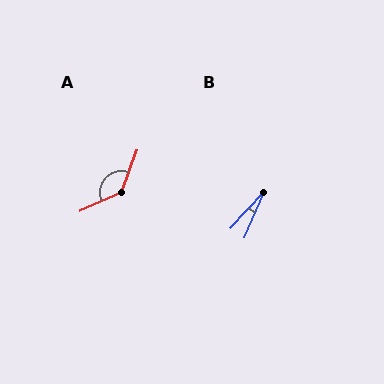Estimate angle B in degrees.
Approximately 20 degrees.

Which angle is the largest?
A, at approximately 133 degrees.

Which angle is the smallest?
B, at approximately 20 degrees.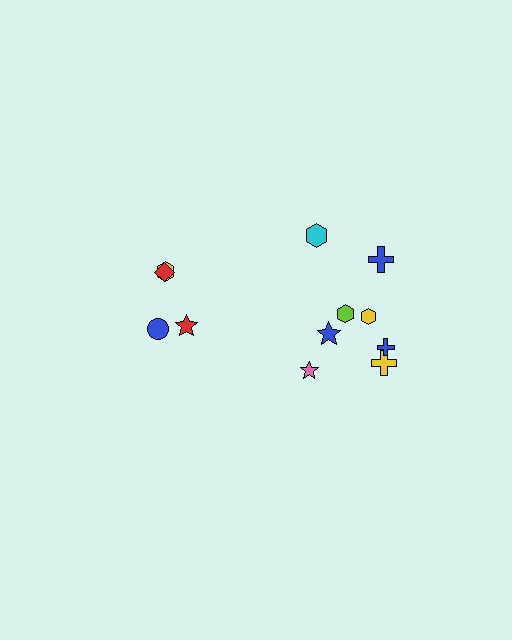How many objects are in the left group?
There are 4 objects.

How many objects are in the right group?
There are 8 objects.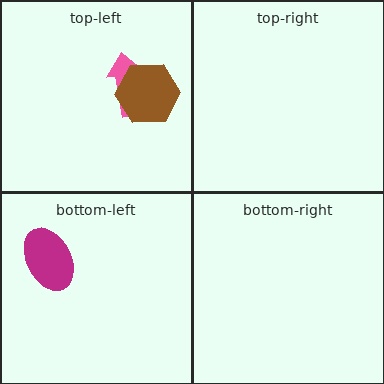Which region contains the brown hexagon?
The top-left region.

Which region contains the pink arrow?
The top-left region.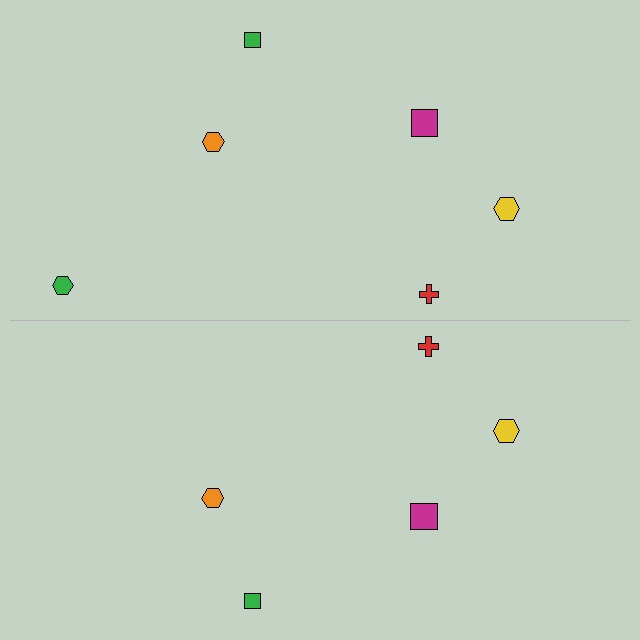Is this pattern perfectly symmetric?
No, the pattern is not perfectly symmetric. A green hexagon is missing from the bottom side.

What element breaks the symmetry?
A green hexagon is missing from the bottom side.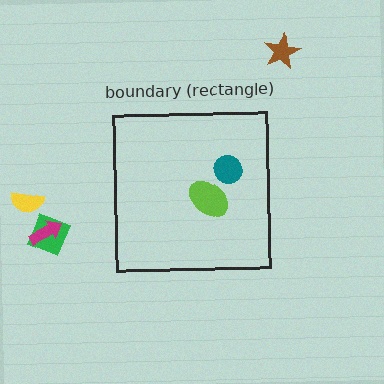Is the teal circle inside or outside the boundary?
Inside.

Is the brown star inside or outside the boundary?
Outside.